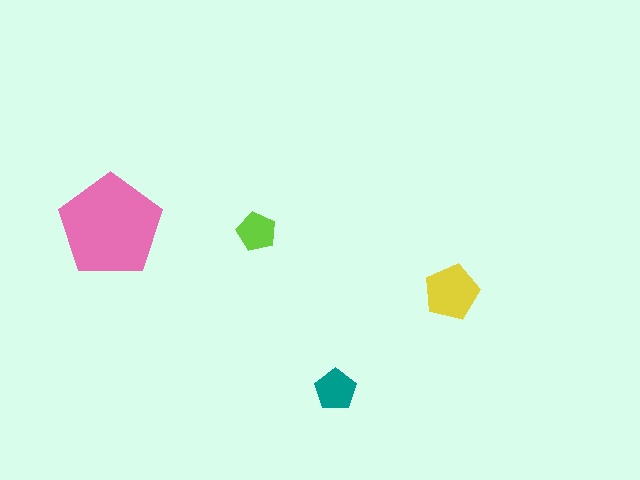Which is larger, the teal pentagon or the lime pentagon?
The teal one.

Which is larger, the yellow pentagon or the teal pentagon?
The yellow one.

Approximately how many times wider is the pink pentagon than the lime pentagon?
About 2.5 times wider.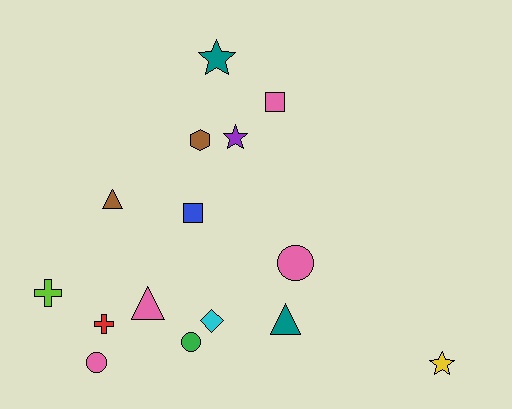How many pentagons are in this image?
There are no pentagons.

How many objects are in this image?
There are 15 objects.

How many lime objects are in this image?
There is 1 lime object.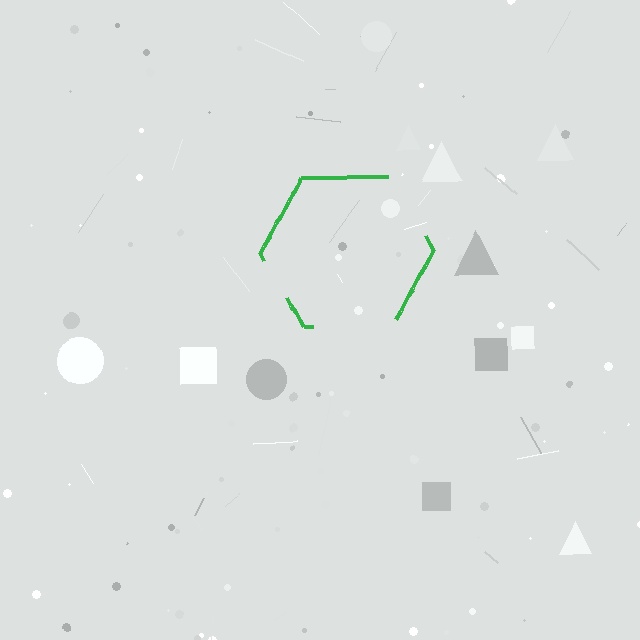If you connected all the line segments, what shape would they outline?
They would outline a hexagon.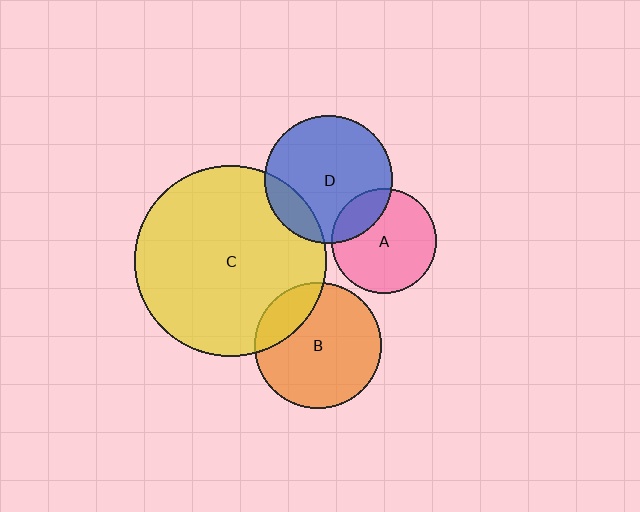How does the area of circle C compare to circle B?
Approximately 2.3 times.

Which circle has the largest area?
Circle C (yellow).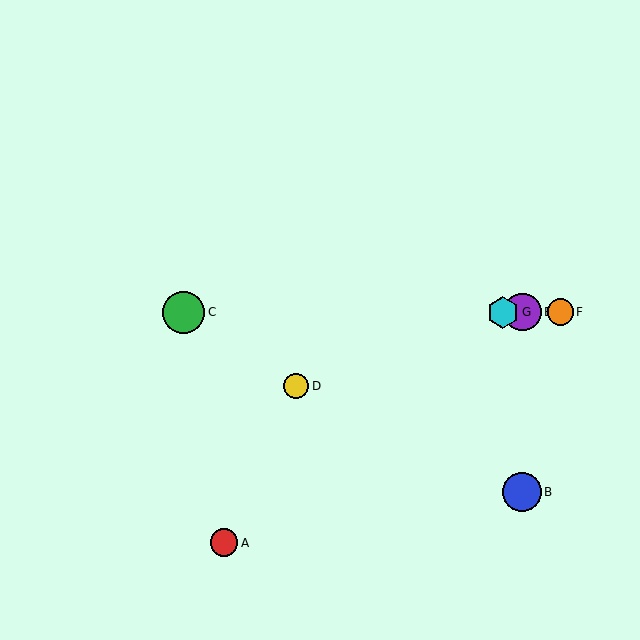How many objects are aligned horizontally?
4 objects (C, E, F, G) are aligned horizontally.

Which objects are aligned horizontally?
Objects C, E, F, G are aligned horizontally.